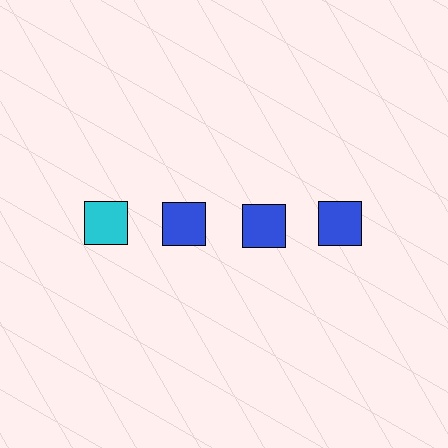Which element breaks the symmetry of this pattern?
The cyan square in the top row, leftmost column breaks the symmetry. All other shapes are blue squares.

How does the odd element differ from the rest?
It has a different color: cyan instead of blue.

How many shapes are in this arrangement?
There are 4 shapes arranged in a grid pattern.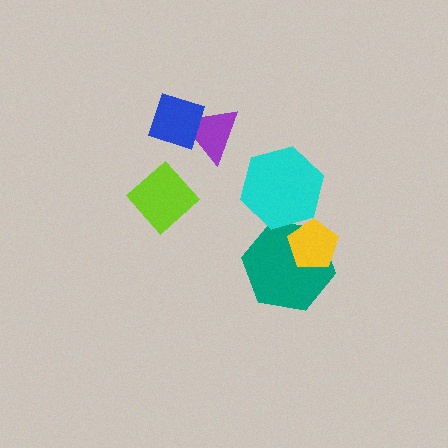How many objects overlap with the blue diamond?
1 object overlaps with the blue diamond.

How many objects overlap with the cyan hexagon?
1 object overlaps with the cyan hexagon.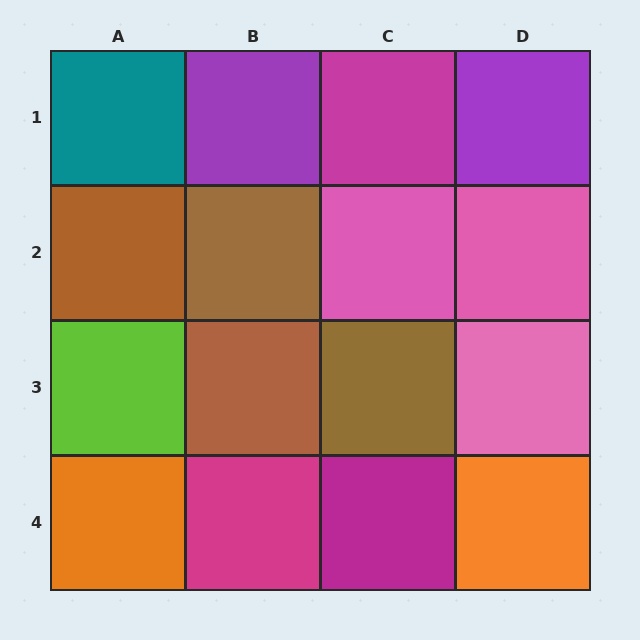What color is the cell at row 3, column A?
Lime.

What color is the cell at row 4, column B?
Magenta.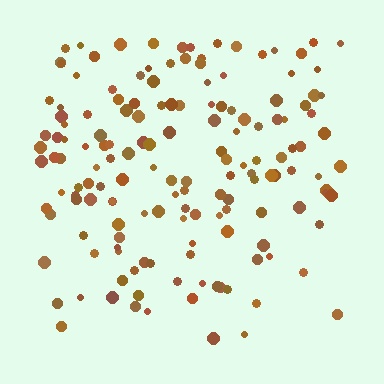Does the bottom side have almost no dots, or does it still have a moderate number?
Still a moderate number, just noticeably fewer than the top.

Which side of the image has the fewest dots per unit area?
The bottom.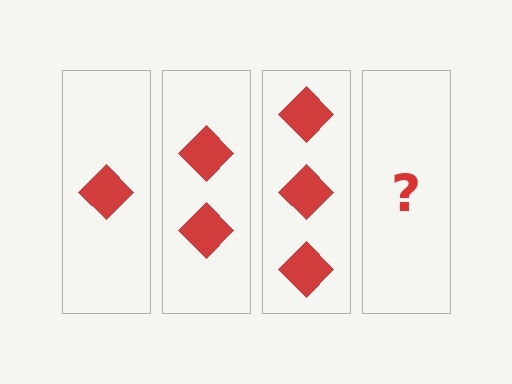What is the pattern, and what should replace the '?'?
The pattern is that each step adds one more diamond. The '?' should be 4 diamonds.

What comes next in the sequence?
The next element should be 4 diamonds.